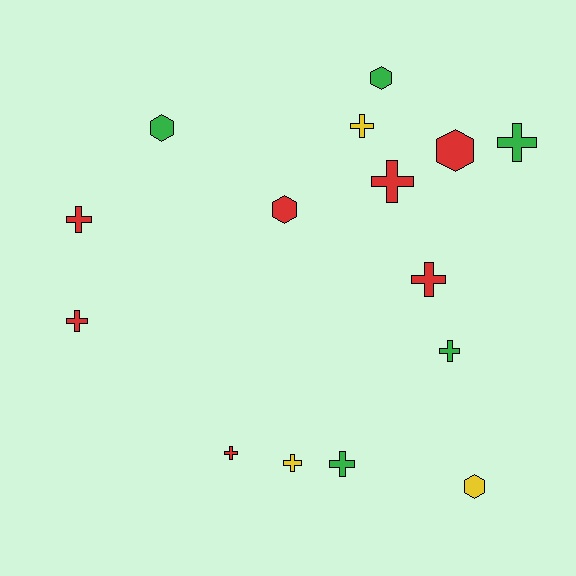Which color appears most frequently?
Red, with 7 objects.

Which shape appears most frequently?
Cross, with 10 objects.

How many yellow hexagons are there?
There is 1 yellow hexagon.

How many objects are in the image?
There are 15 objects.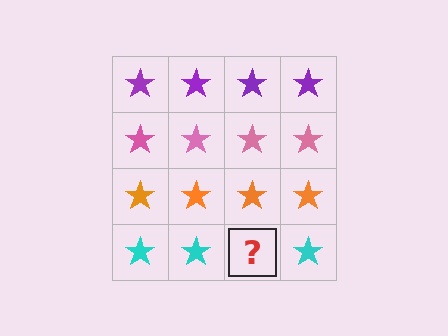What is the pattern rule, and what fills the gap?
The rule is that each row has a consistent color. The gap should be filled with a cyan star.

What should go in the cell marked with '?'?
The missing cell should contain a cyan star.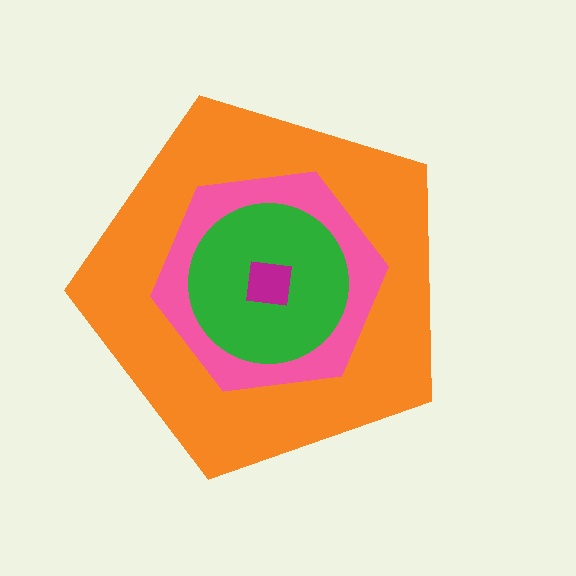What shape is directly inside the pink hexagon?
The green circle.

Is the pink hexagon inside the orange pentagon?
Yes.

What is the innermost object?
The magenta square.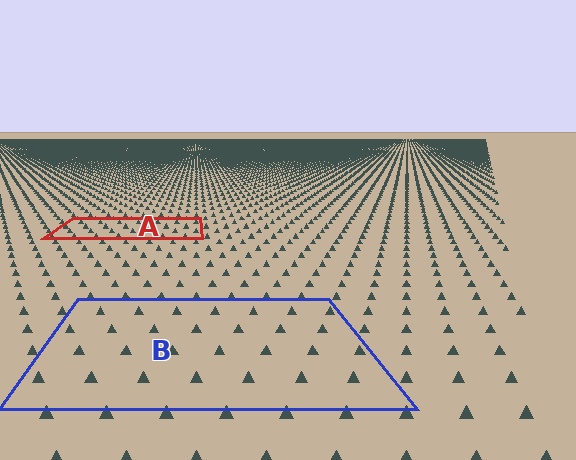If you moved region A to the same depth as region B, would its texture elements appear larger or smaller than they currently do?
They would appear larger. At a closer depth, the same texture elements are projected at a bigger on-screen size.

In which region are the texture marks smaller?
The texture marks are smaller in region A, because it is farther away.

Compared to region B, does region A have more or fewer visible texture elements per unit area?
Region A has more texture elements per unit area — they are packed more densely because it is farther away.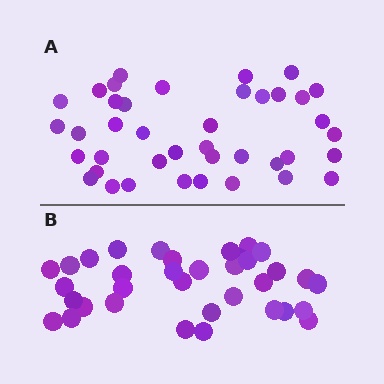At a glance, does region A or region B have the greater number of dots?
Region A (the top region) has more dots.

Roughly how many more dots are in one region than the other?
Region A has about 5 more dots than region B.